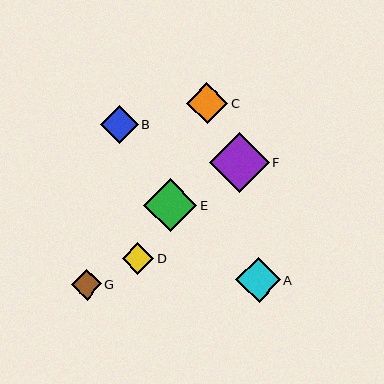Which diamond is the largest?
Diamond F is the largest with a size of approximately 60 pixels.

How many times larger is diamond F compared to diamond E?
Diamond F is approximately 1.1 times the size of diamond E.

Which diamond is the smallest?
Diamond G is the smallest with a size of approximately 30 pixels.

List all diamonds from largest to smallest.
From largest to smallest: F, E, A, C, B, D, G.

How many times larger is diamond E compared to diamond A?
Diamond E is approximately 1.2 times the size of diamond A.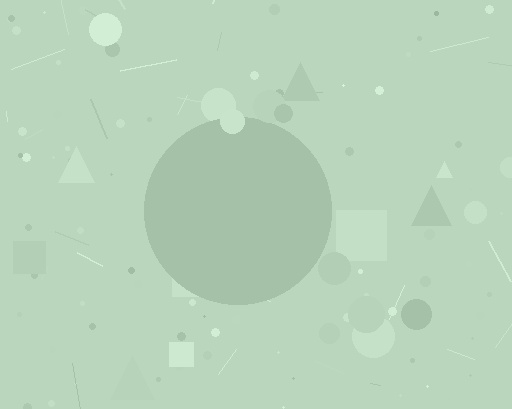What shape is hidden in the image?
A circle is hidden in the image.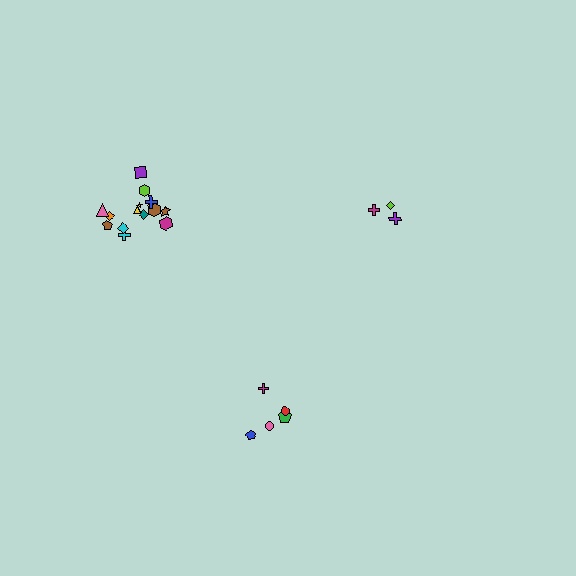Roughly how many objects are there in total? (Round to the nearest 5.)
Roughly 25 objects in total.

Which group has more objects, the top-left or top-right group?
The top-left group.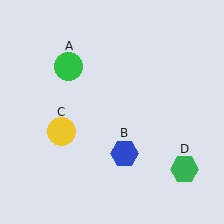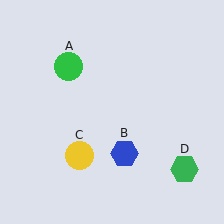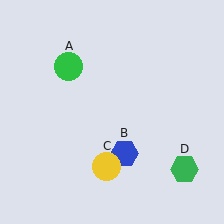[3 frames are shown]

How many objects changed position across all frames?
1 object changed position: yellow circle (object C).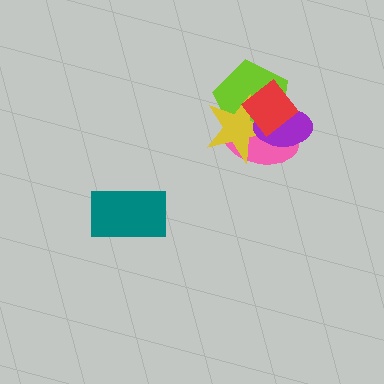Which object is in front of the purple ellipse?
The red diamond is in front of the purple ellipse.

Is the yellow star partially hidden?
Yes, it is partially covered by another shape.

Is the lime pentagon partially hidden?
Yes, it is partially covered by another shape.